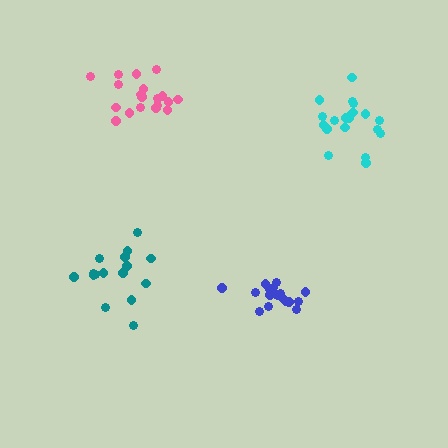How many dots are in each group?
Group 1: 18 dots, Group 2: 19 dots, Group 3: 16 dots, Group 4: 20 dots (73 total).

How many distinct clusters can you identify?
There are 4 distinct clusters.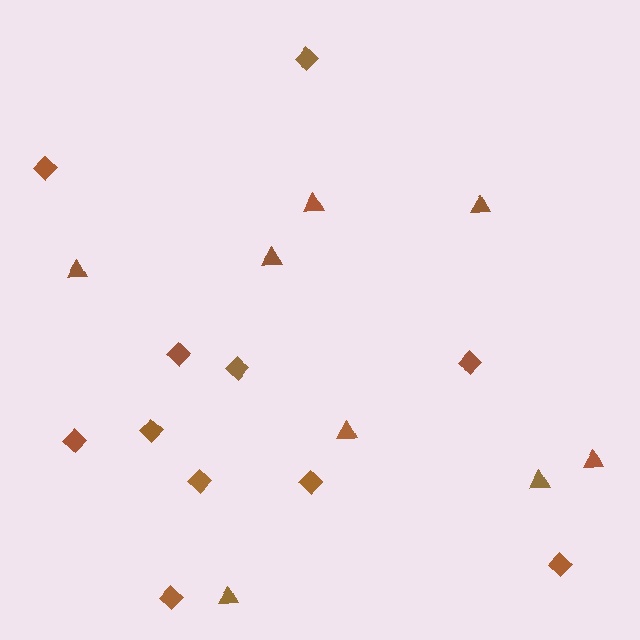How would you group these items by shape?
There are 2 groups: one group of diamonds (11) and one group of triangles (8).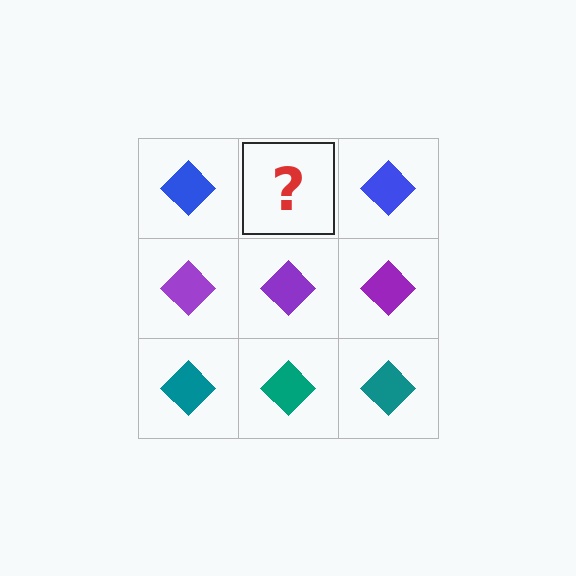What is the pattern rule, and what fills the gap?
The rule is that each row has a consistent color. The gap should be filled with a blue diamond.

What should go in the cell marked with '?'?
The missing cell should contain a blue diamond.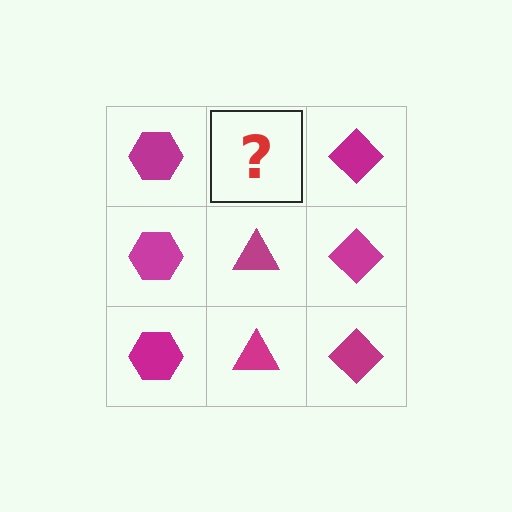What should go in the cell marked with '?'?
The missing cell should contain a magenta triangle.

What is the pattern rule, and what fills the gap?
The rule is that each column has a consistent shape. The gap should be filled with a magenta triangle.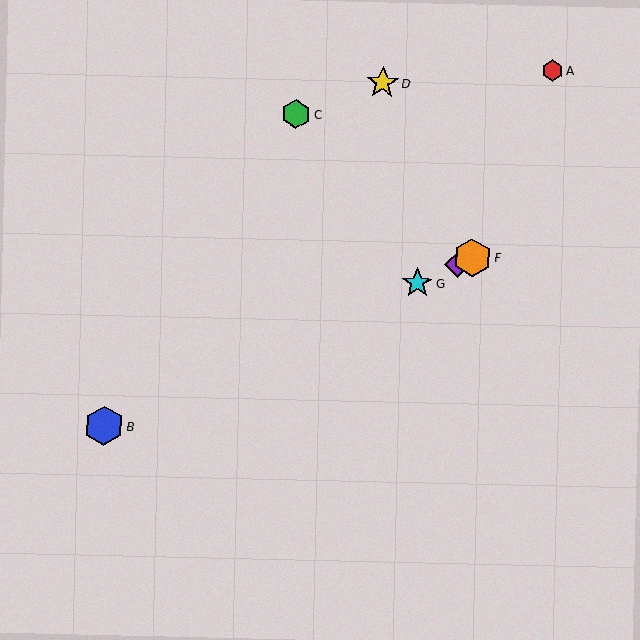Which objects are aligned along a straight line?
Objects B, E, F, G are aligned along a straight line.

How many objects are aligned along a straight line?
4 objects (B, E, F, G) are aligned along a straight line.